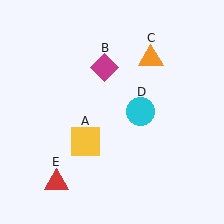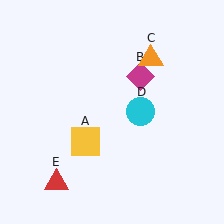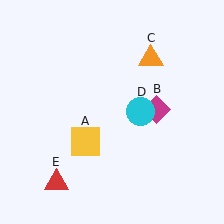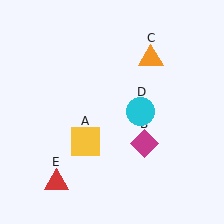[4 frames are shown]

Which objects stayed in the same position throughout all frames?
Yellow square (object A) and orange triangle (object C) and cyan circle (object D) and red triangle (object E) remained stationary.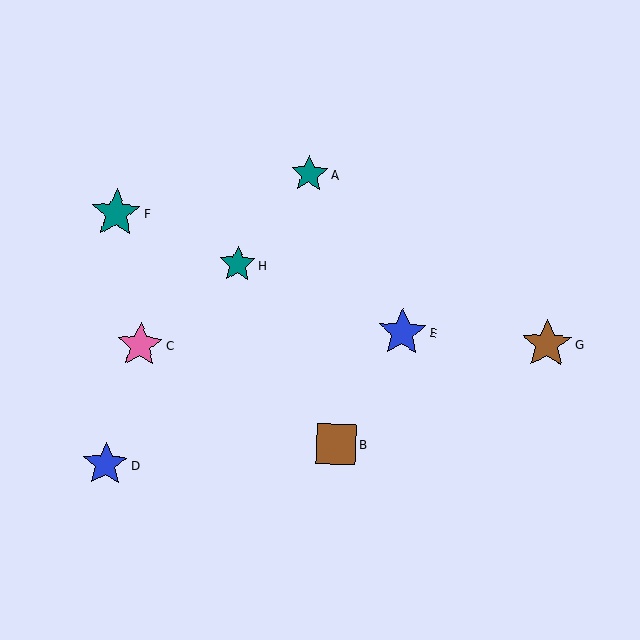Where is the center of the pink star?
The center of the pink star is at (140, 345).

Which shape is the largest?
The brown star (labeled G) is the largest.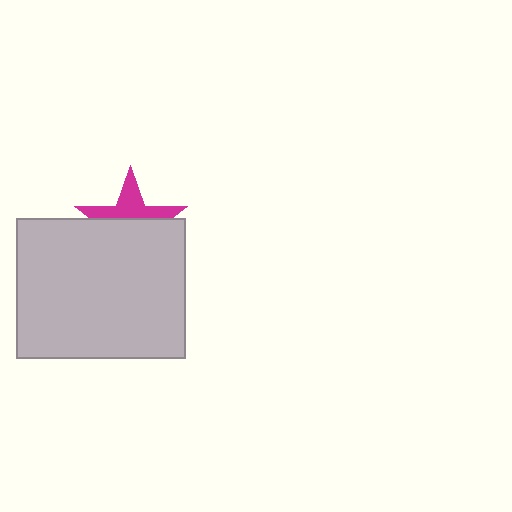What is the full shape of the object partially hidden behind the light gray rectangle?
The partially hidden object is a magenta star.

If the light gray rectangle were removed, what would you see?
You would see the complete magenta star.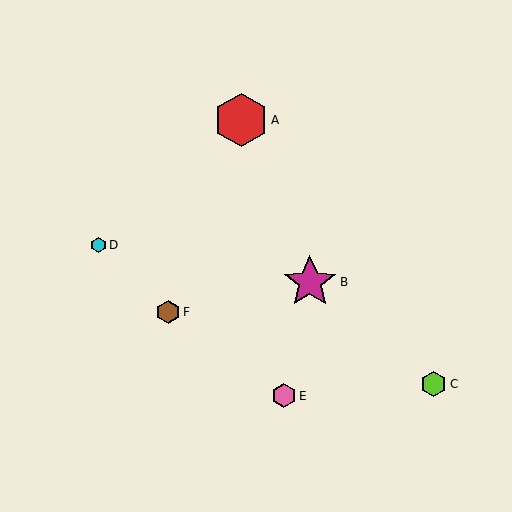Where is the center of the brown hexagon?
The center of the brown hexagon is at (168, 312).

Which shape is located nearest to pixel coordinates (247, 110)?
The red hexagon (labeled A) at (241, 120) is nearest to that location.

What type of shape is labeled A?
Shape A is a red hexagon.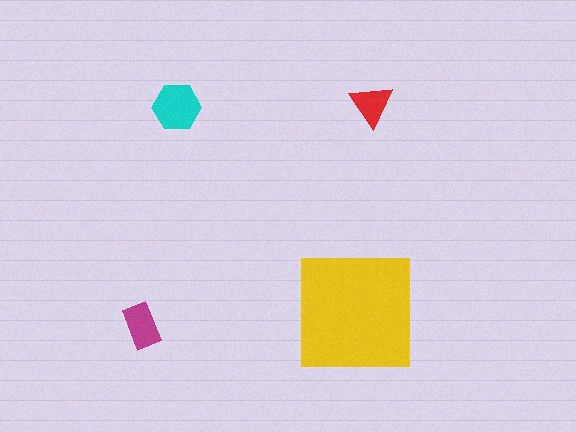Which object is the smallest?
The red triangle.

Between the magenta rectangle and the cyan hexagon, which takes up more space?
The cyan hexagon.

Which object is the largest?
The yellow square.